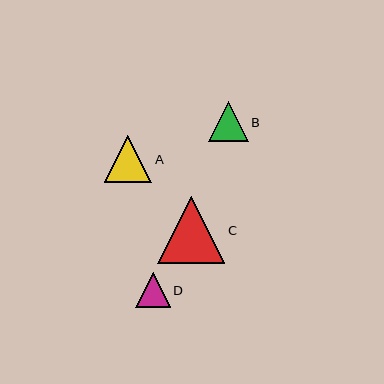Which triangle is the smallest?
Triangle D is the smallest with a size of approximately 34 pixels.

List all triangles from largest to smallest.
From largest to smallest: C, A, B, D.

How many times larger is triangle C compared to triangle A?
Triangle C is approximately 1.4 times the size of triangle A.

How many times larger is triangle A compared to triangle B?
Triangle A is approximately 1.2 times the size of triangle B.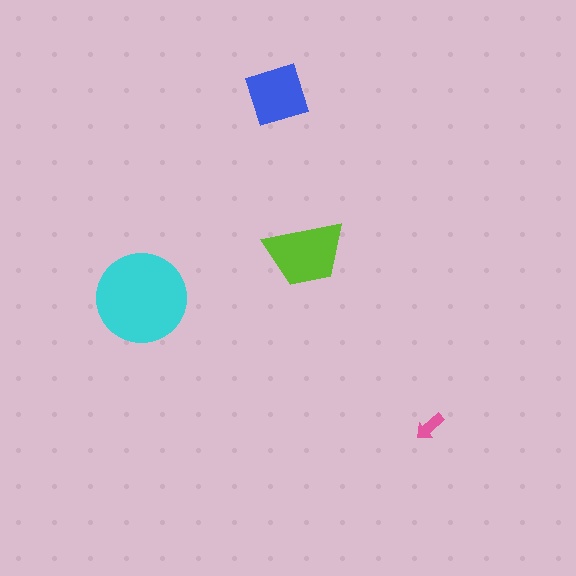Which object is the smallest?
The pink arrow.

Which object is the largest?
The cyan circle.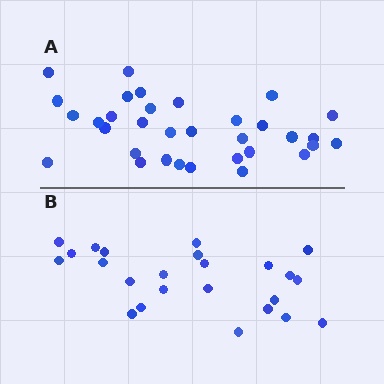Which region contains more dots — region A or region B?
Region A (the top region) has more dots.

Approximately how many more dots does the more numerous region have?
Region A has roughly 8 or so more dots than region B.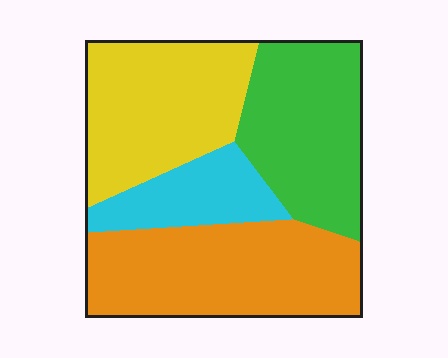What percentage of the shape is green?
Green covers 26% of the shape.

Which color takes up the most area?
Orange, at roughly 35%.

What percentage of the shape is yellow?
Yellow takes up about one quarter (1/4) of the shape.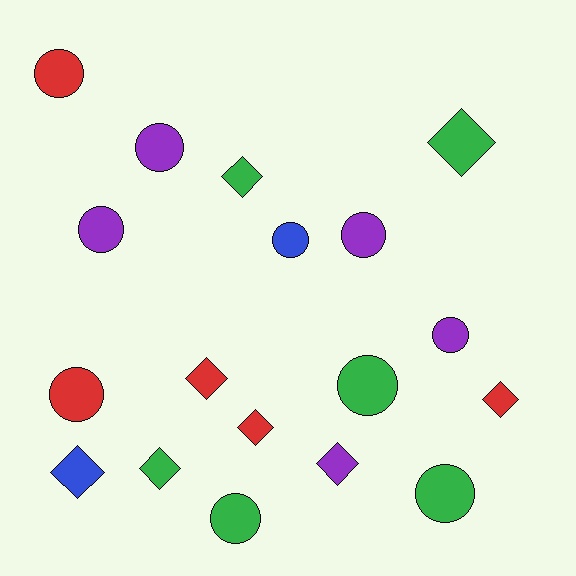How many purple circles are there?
There are 4 purple circles.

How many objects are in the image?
There are 18 objects.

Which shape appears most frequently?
Circle, with 10 objects.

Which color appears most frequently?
Green, with 6 objects.